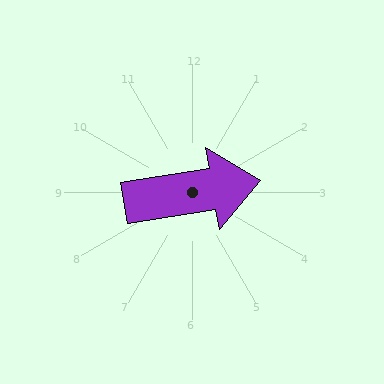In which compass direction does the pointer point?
East.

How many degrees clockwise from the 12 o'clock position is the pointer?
Approximately 81 degrees.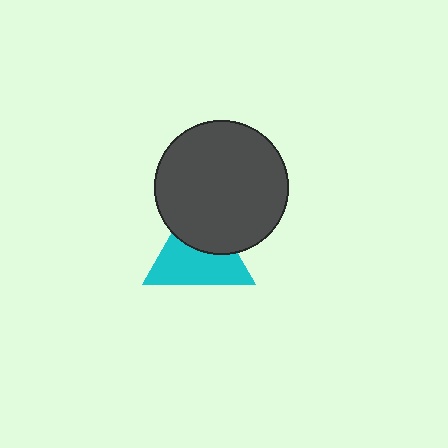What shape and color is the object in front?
The object in front is a dark gray circle.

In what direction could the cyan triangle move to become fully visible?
The cyan triangle could move down. That would shift it out from behind the dark gray circle entirely.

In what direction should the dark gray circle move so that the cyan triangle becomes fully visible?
The dark gray circle should move up. That is the shortest direction to clear the overlap and leave the cyan triangle fully visible.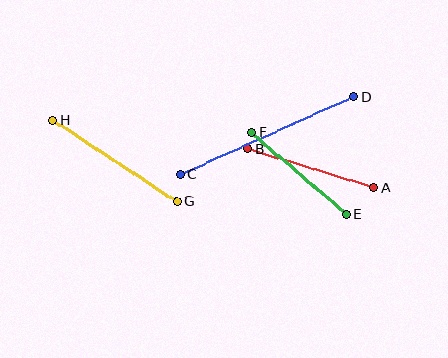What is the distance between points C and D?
The distance is approximately 189 pixels.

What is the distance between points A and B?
The distance is approximately 132 pixels.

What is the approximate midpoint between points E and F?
The midpoint is at approximately (299, 174) pixels.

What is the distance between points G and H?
The distance is approximately 148 pixels.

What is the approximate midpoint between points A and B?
The midpoint is at approximately (311, 168) pixels.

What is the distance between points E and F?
The distance is approximately 125 pixels.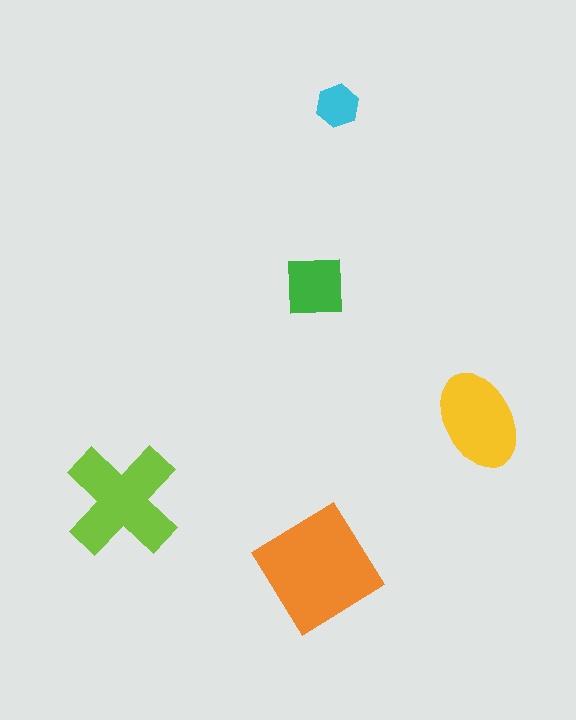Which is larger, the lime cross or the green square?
The lime cross.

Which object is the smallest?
The cyan hexagon.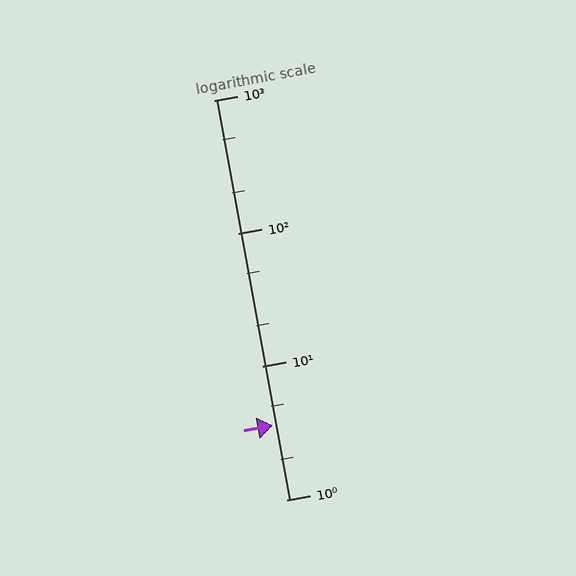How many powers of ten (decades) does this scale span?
The scale spans 3 decades, from 1 to 1000.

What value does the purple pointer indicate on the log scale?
The pointer indicates approximately 3.6.